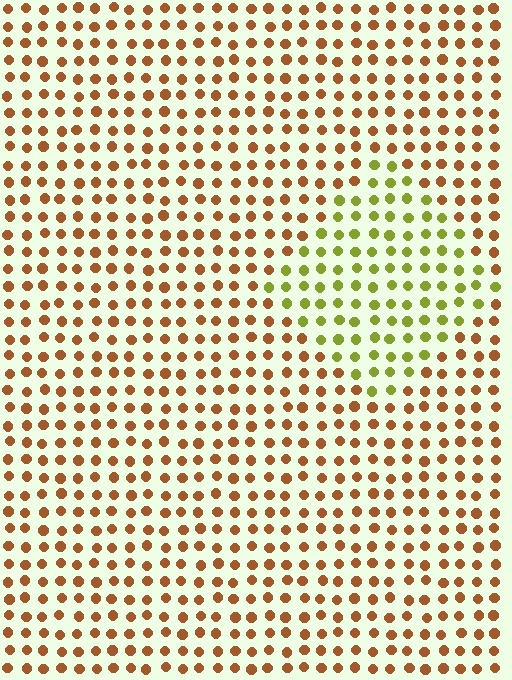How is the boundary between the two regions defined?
The boundary is defined purely by a slight shift in hue (about 53 degrees). Spacing, size, and orientation are identical on both sides.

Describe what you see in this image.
The image is filled with small brown elements in a uniform arrangement. A diamond-shaped region is visible where the elements are tinted to a slightly different hue, forming a subtle color boundary.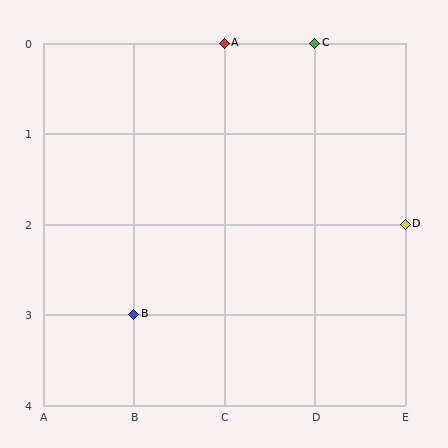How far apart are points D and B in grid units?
Points D and B are 3 columns and 1 row apart (about 3.2 grid units diagonally).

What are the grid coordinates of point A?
Point A is at grid coordinates (C, 0).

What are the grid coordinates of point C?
Point C is at grid coordinates (D, 0).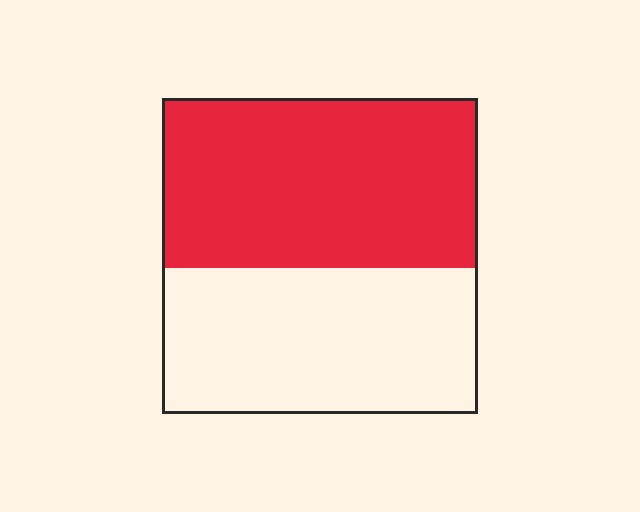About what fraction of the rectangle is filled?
About one half (1/2).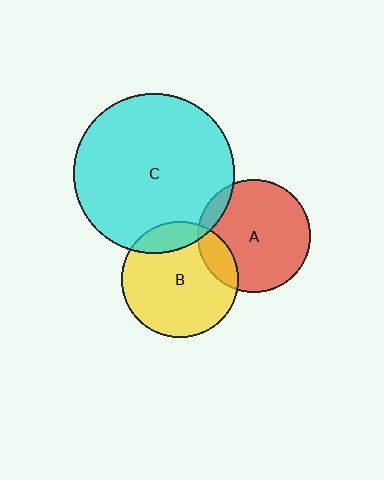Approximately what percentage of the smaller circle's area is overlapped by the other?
Approximately 15%.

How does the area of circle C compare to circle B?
Approximately 1.9 times.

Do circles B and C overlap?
Yes.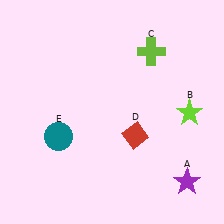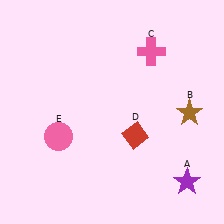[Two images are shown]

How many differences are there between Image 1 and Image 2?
There are 3 differences between the two images.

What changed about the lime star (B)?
In Image 1, B is lime. In Image 2, it changed to brown.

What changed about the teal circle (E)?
In Image 1, E is teal. In Image 2, it changed to pink.